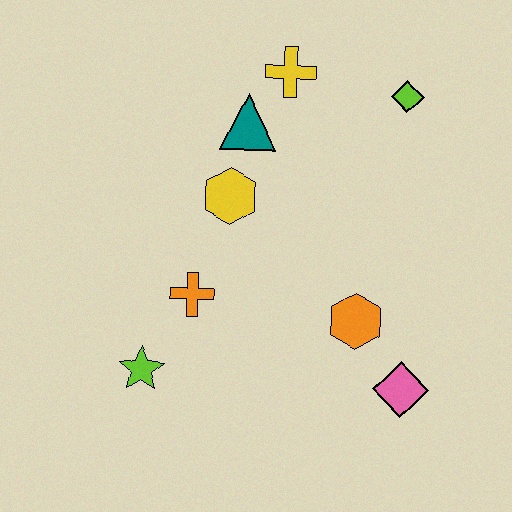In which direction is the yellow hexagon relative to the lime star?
The yellow hexagon is above the lime star.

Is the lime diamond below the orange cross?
No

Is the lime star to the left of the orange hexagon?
Yes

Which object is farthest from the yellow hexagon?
The pink diamond is farthest from the yellow hexagon.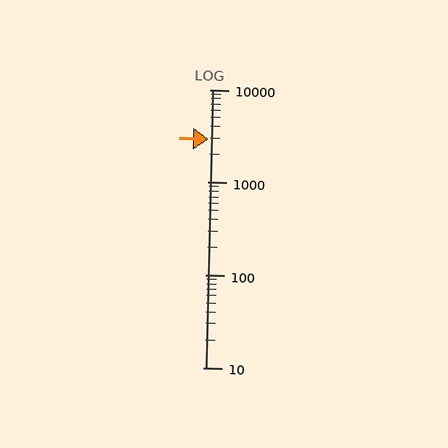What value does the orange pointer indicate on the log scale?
The pointer indicates approximately 2900.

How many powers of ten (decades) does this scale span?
The scale spans 3 decades, from 10 to 10000.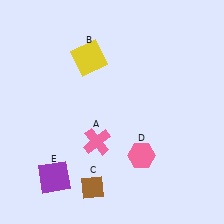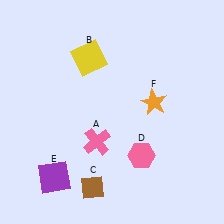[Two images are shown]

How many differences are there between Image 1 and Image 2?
There is 1 difference between the two images.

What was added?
An orange star (F) was added in Image 2.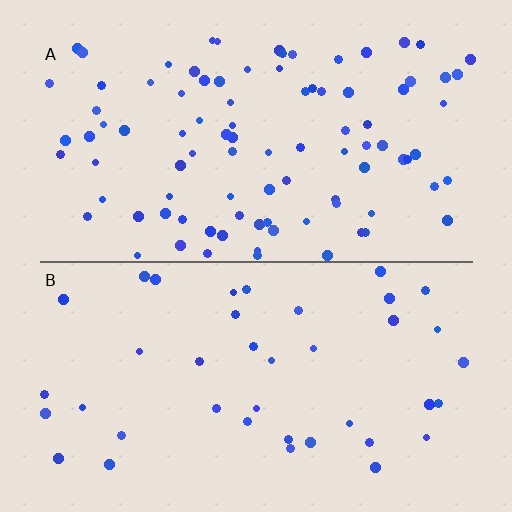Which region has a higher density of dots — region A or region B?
A (the top).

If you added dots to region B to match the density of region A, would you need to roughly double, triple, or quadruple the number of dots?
Approximately double.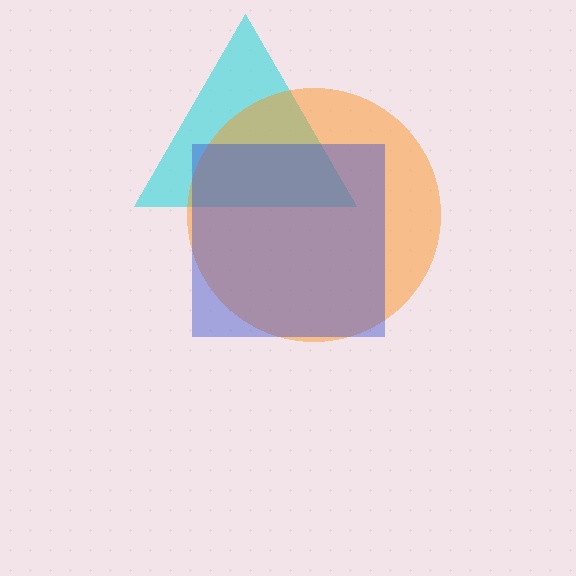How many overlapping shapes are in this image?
There are 3 overlapping shapes in the image.